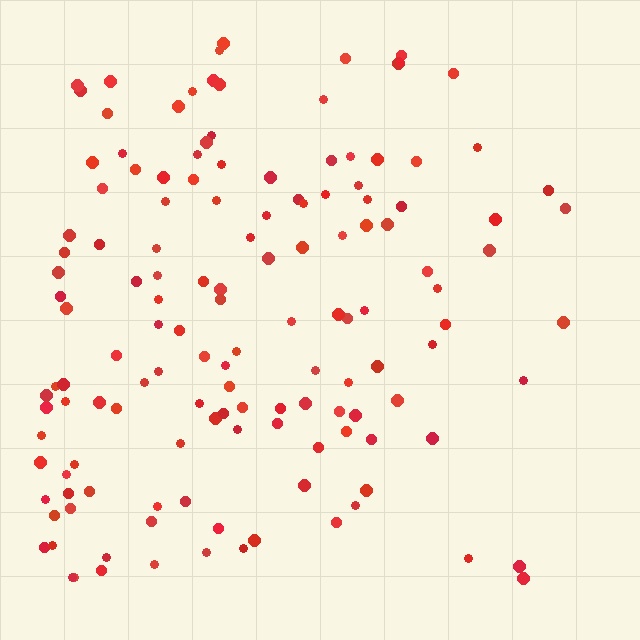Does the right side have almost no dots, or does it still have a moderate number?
Still a moderate number, just noticeably fewer than the left.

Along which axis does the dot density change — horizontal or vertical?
Horizontal.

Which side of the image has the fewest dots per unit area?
The right.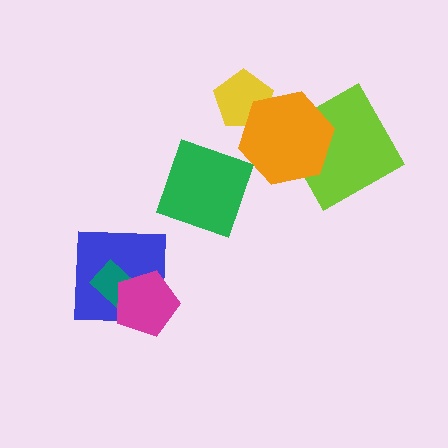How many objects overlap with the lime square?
1 object overlaps with the lime square.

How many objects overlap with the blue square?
2 objects overlap with the blue square.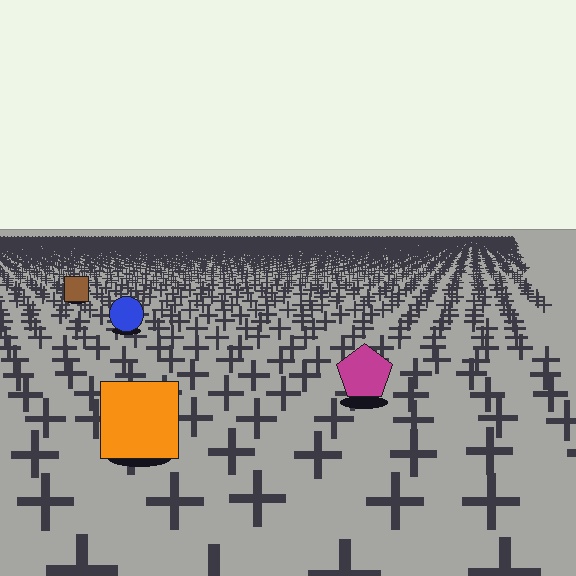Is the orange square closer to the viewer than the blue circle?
Yes. The orange square is closer — you can tell from the texture gradient: the ground texture is coarser near it.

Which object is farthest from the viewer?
The brown square is farthest from the viewer. It appears smaller and the ground texture around it is denser.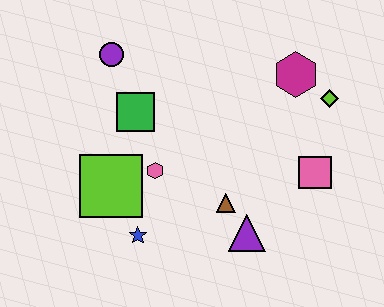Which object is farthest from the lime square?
The lime diamond is farthest from the lime square.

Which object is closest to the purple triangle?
The brown triangle is closest to the purple triangle.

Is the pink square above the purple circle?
No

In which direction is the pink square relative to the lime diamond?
The pink square is below the lime diamond.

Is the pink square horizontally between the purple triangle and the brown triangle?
No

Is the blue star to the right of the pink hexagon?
No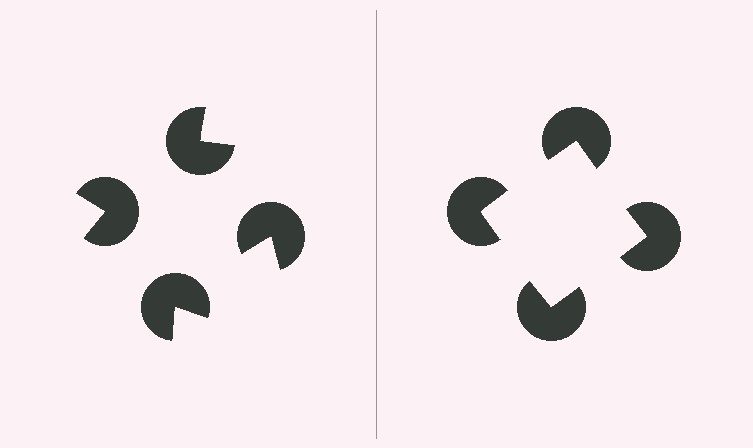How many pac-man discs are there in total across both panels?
8 — 4 on each side.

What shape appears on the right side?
An illusory square.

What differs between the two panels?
The pac-man discs are positioned identically on both sides; only the wedge orientations differ. On the right they align to a square; on the left they are misaligned.